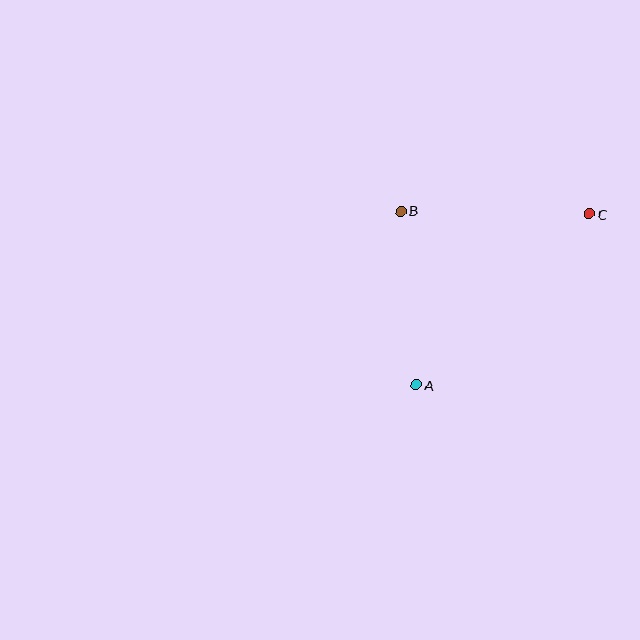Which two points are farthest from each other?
Points A and C are farthest from each other.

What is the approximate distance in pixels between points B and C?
The distance between B and C is approximately 189 pixels.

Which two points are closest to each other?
Points A and B are closest to each other.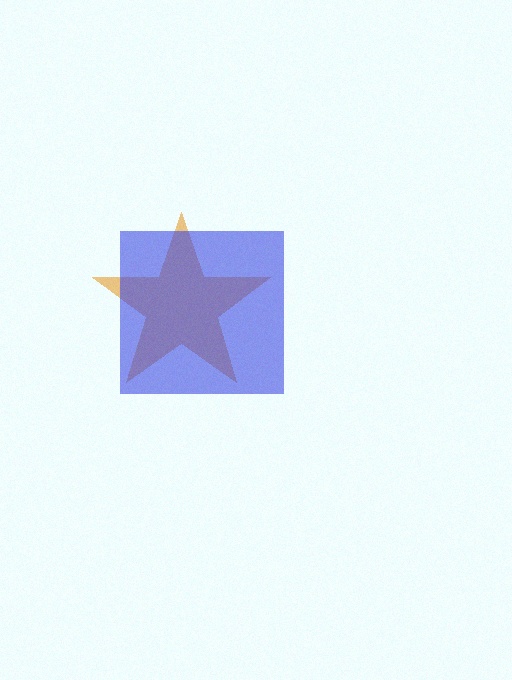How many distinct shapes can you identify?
There are 2 distinct shapes: an orange star, a blue square.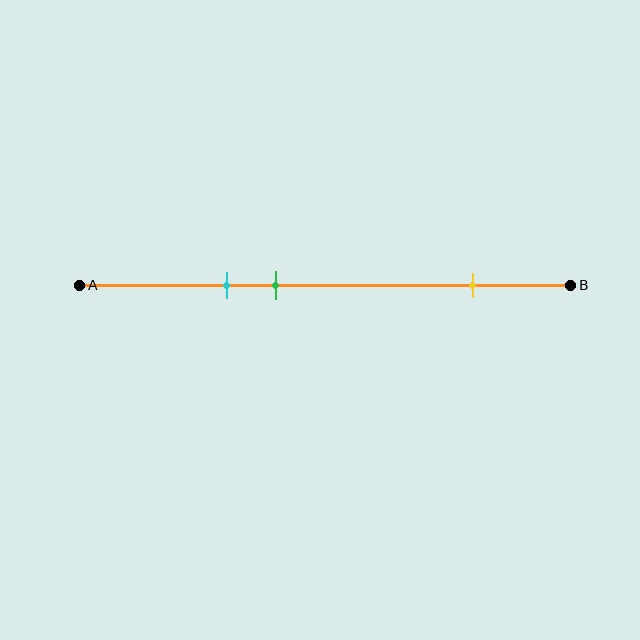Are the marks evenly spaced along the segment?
No, the marks are not evenly spaced.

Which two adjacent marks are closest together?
The cyan and green marks are the closest adjacent pair.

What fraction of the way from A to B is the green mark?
The green mark is approximately 40% (0.4) of the way from A to B.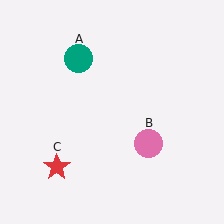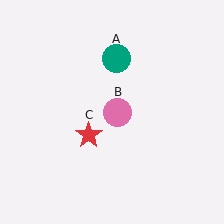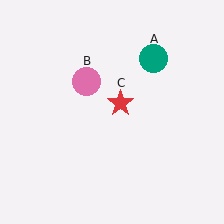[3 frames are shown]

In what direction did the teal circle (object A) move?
The teal circle (object A) moved right.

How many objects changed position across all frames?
3 objects changed position: teal circle (object A), pink circle (object B), red star (object C).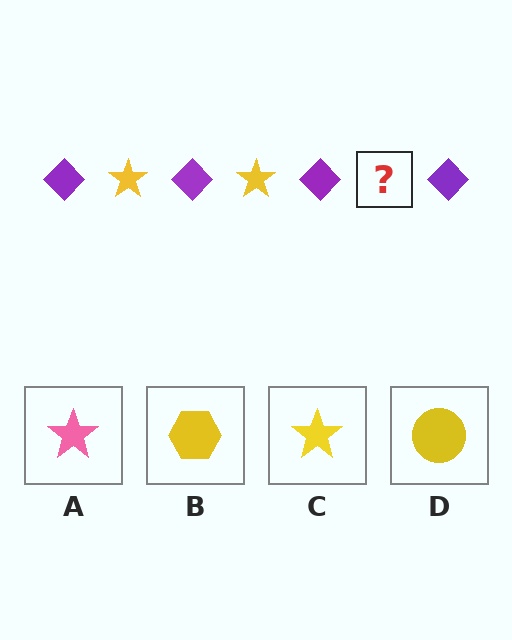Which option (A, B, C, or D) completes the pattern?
C.